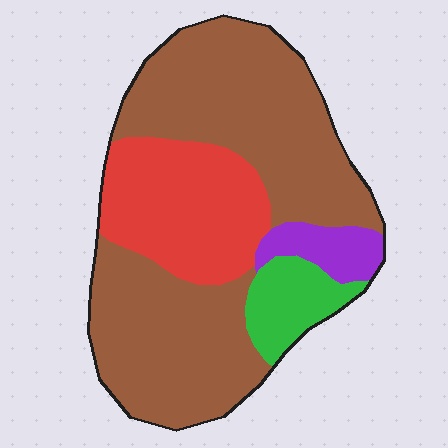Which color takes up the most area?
Brown, at roughly 60%.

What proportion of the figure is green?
Green covers roughly 10% of the figure.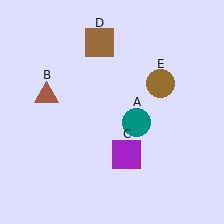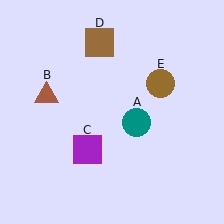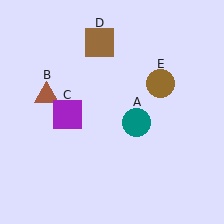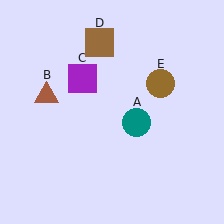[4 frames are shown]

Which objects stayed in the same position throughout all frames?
Teal circle (object A) and brown triangle (object B) and brown square (object D) and brown circle (object E) remained stationary.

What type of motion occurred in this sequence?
The purple square (object C) rotated clockwise around the center of the scene.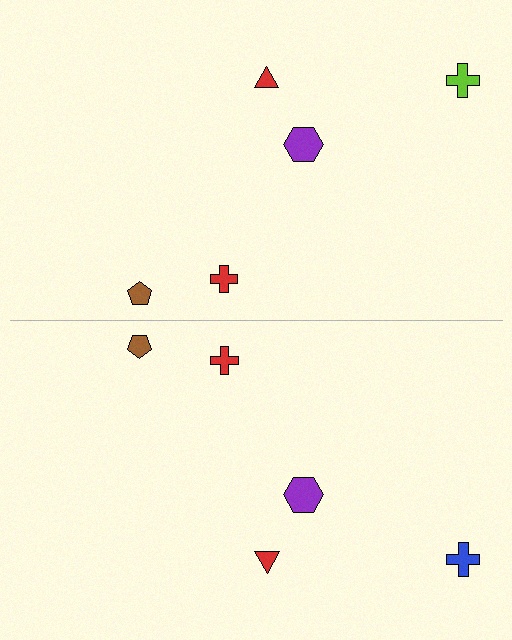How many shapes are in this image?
There are 10 shapes in this image.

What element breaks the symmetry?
The blue cross on the bottom side breaks the symmetry — its mirror counterpart is lime.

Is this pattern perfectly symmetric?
No, the pattern is not perfectly symmetric. The blue cross on the bottom side breaks the symmetry — its mirror counterpart is lime.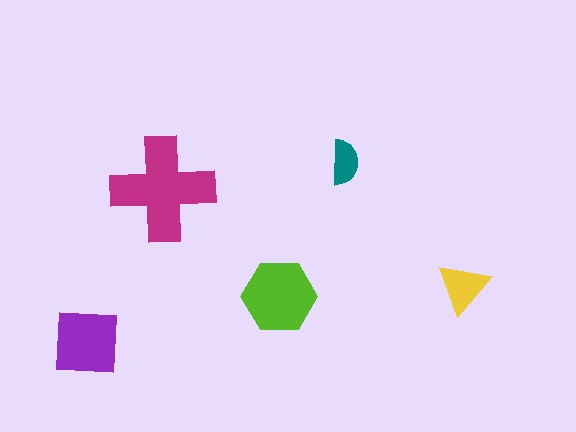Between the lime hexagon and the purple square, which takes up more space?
The lime hexagon.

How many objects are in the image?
There are 5 objects in the image.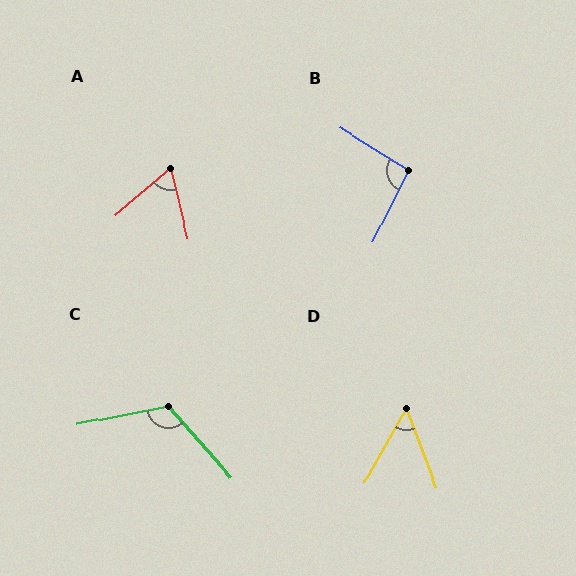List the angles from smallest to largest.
D (50°), A (64°), B (95°), C (120°).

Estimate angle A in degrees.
Approximately 64 degrees.